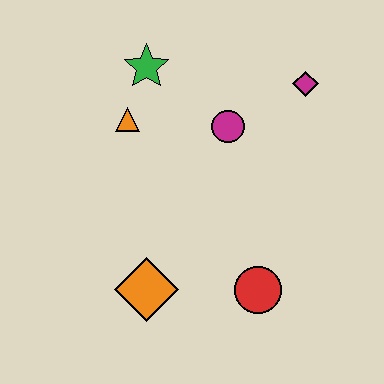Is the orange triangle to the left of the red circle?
Yes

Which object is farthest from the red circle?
The green star is farthest from the red circle.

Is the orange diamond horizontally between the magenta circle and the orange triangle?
Yes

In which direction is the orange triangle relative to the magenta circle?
The orange triangle is to the left of the magenta circle.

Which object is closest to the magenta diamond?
The magenta circle is closest to the magenta diamond.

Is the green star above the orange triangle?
Yes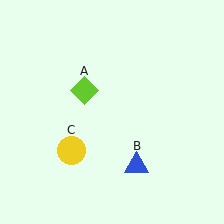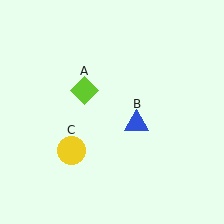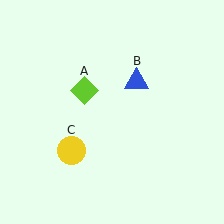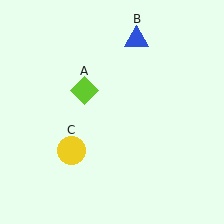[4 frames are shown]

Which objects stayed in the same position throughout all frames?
Lime diamond (object A) and yellow circle (object C) remained stationary.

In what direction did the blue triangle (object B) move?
The blue triangle (object B) moved up.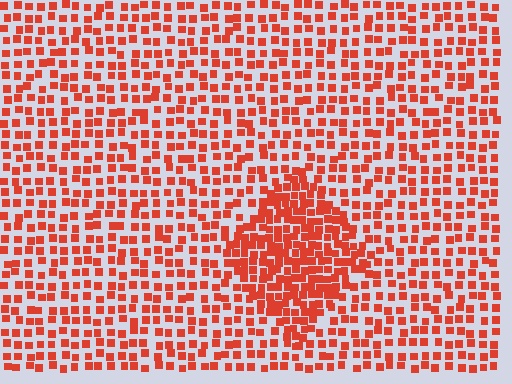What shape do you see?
I see a diamond.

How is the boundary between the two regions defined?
The boundary is defined by a change in element density (approximately 2.0x ratio). All elements are the same color, size, and shape.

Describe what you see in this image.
The image contains small red elements arranged at two different densities. A diamond-shaped region is visible where the elements are more densely packed than the surrounding area.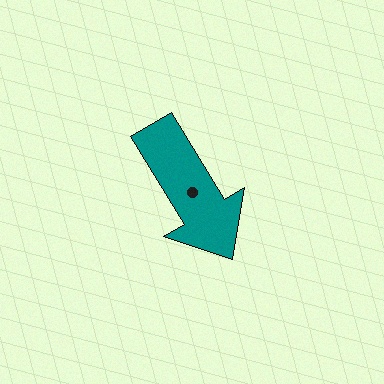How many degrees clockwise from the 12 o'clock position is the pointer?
Approximately 149 degrees.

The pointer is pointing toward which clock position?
Roughly 5 o'clock.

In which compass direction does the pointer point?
Southeast.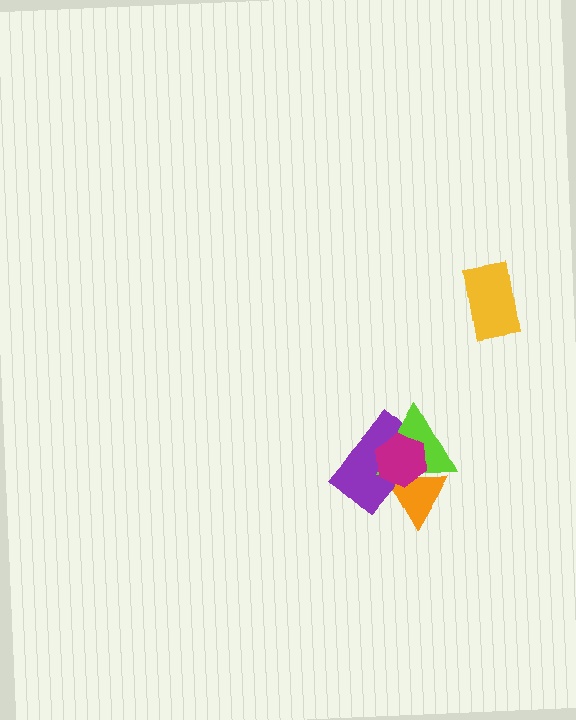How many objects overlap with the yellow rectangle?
0 objects overlap with the yellow rectangle.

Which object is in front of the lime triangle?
The magenta hexagon is in front of the lime triangle.